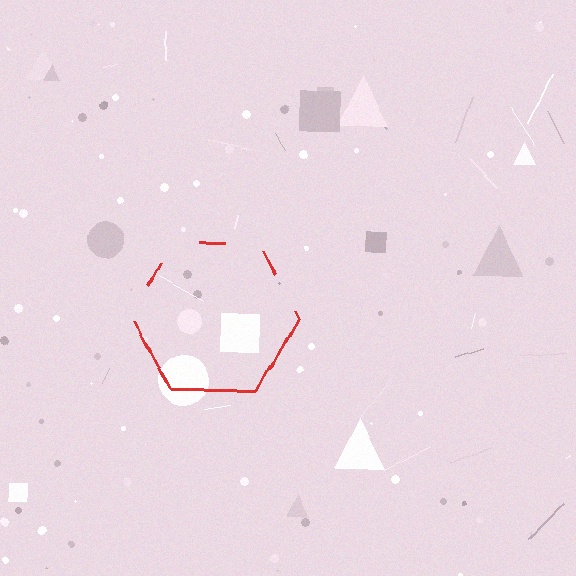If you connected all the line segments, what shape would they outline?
They would outline a hexagon.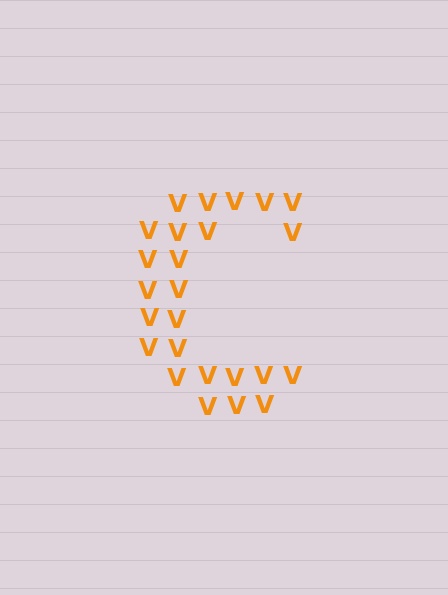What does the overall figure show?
The overall figure shows the letter C.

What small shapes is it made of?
It is made of small letter V's.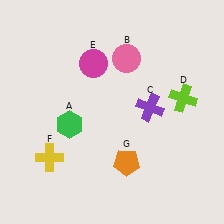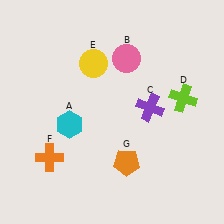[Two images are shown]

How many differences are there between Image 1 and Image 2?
There are 3 differences between the two images.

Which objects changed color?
A changed from green to cyan. E changed from magenta to yellow. F changed from yellow to orange.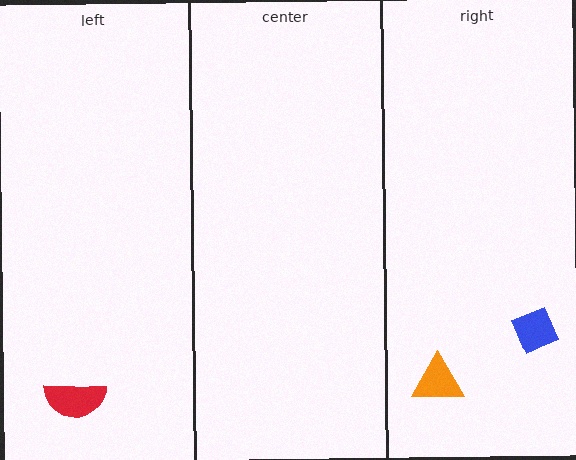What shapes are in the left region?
The red semicircle.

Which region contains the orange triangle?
The right region.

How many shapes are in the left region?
1.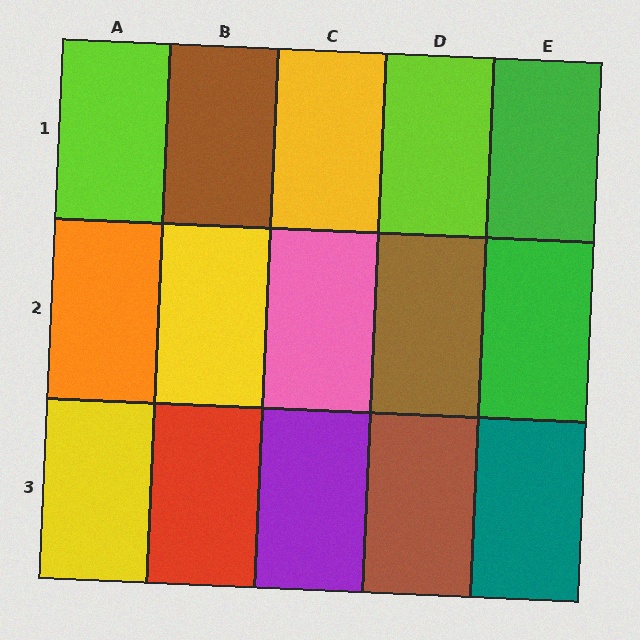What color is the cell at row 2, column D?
Brown.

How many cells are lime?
2 cells are lime.